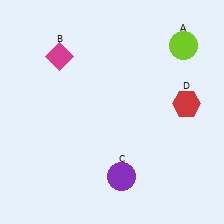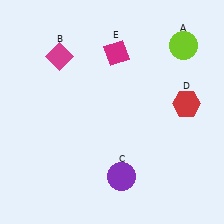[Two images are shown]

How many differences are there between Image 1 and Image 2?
There is 1 difference between the two images.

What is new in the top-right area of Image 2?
A magenta diamond (E) was added in the top-right area of Image 2.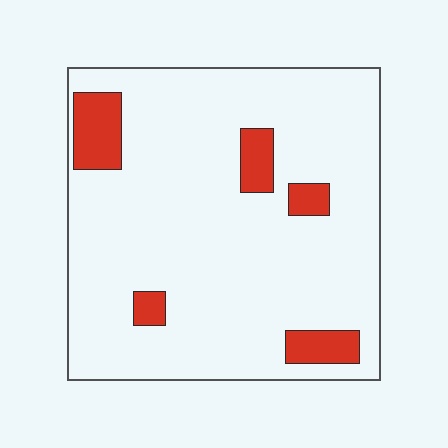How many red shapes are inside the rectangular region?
5.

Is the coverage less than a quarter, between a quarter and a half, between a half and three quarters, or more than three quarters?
Less than a quarter.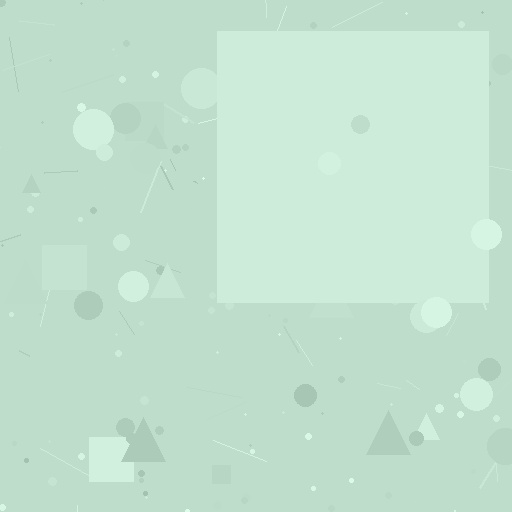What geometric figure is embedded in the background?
A square is embedded in the background.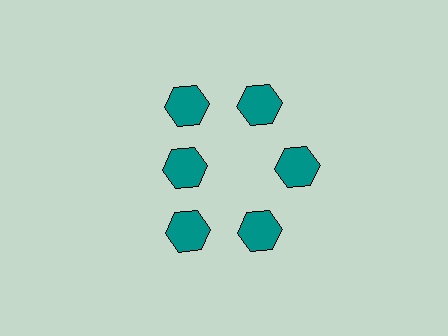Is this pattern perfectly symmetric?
No. The 6 teal hexagons are arranged in a ring, but one element near the 9 o'clock position is pulled inward toward the center, breaking the 6-fold rotational symmetry.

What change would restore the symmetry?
The symmetry would be restored by moving it outward, back onto the ring so that all 6 hexagons sit at equal angles and equal distance from the center.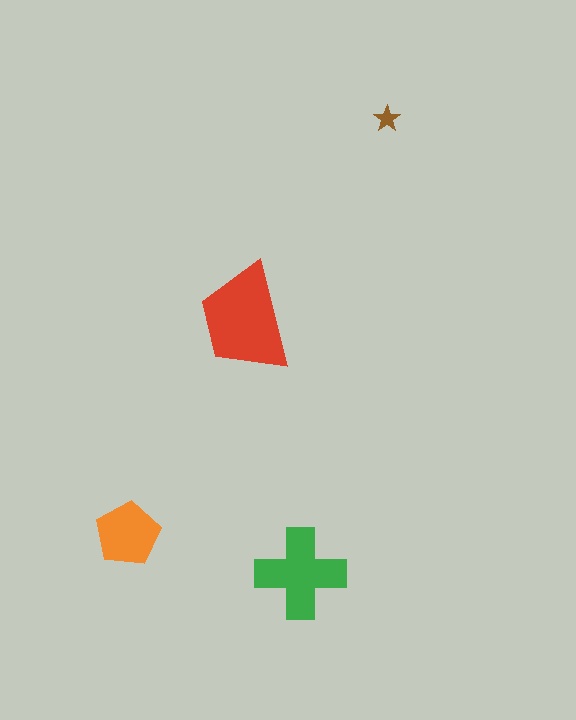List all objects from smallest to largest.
The brown star, the orange pentagon, the green cross, the red trapezoid.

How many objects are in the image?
There are 4 objects in the image.